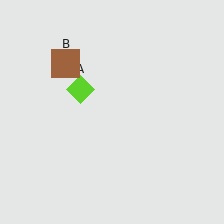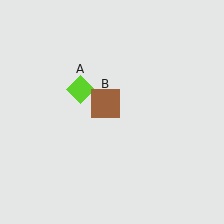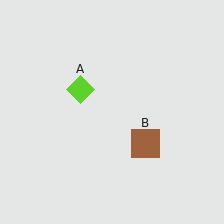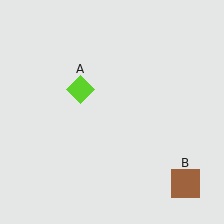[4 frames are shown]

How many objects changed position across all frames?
1 object changed position: brown square (object B).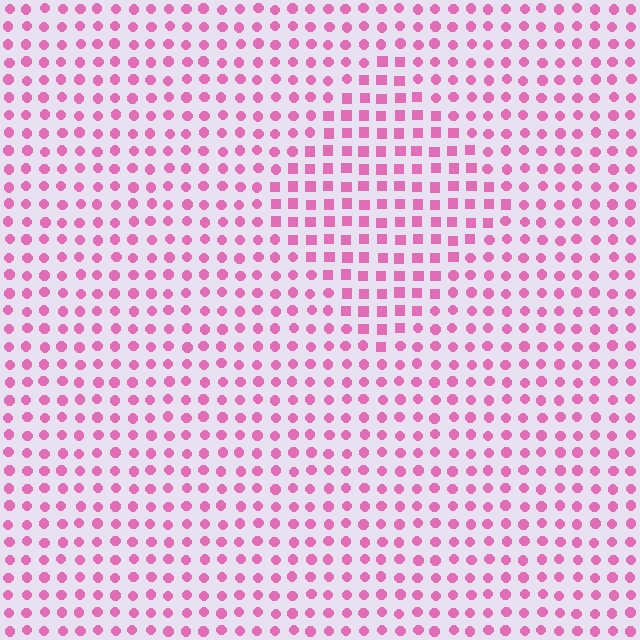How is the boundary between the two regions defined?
The boundary is defined by a change in element shape: squares inside vs. circles outside. All elements share the same color and spacing.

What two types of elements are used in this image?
The image uses squares inside the diamond region and circles outside it.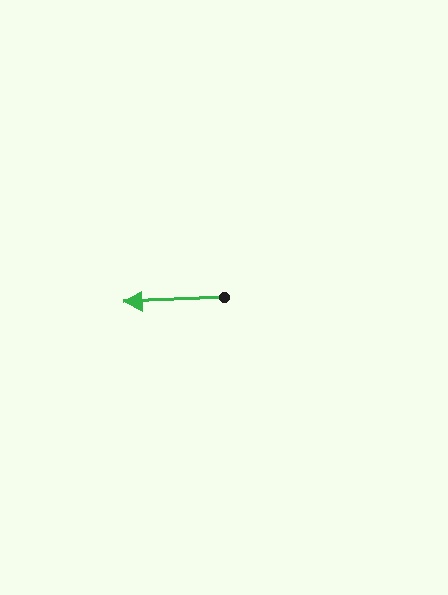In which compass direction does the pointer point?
West.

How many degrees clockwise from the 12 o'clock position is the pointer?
Approximately 267 degrees.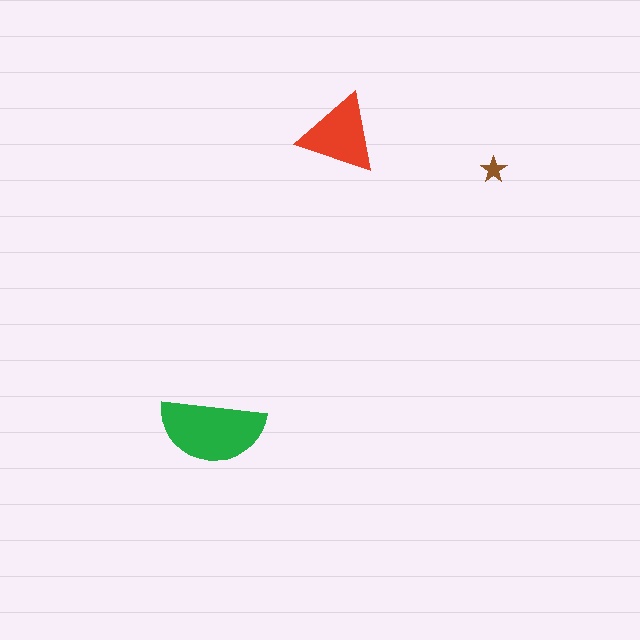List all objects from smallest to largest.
The brown star, the red triangle, the green semicircle.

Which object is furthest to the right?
The brown star is rightmost.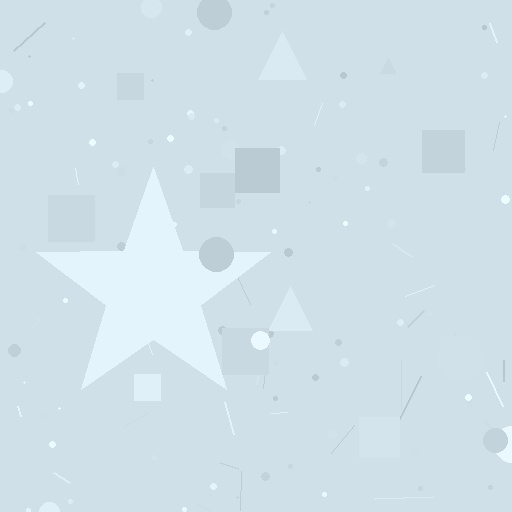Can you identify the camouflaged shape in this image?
The camouflaged shape is a star.